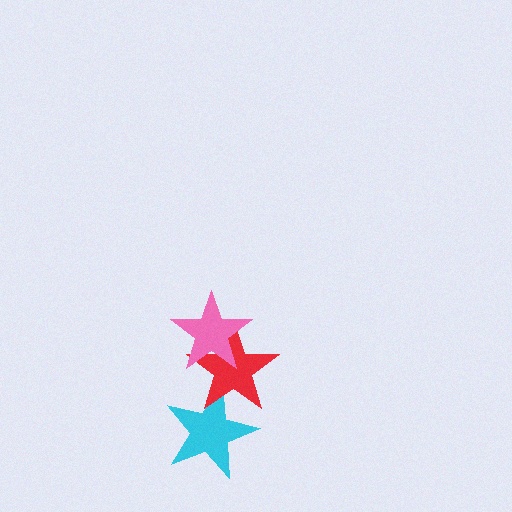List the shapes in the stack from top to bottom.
From top to bottom: the pink star, the red star, the cyan star.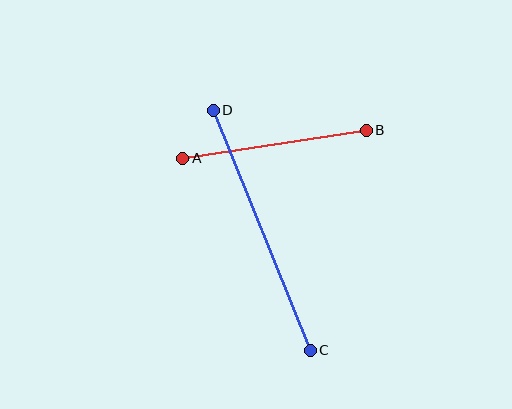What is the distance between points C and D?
The distance is approximately 259 pixels.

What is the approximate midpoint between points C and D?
The midpoint is at approximately (262, 230) pixels.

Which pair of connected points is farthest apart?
Points C and D are farthest apart.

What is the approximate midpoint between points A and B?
The midpoint is at approximately (274, 144) pixels.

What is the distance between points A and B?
The distance is approximately 185 pixels.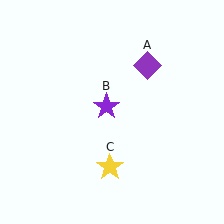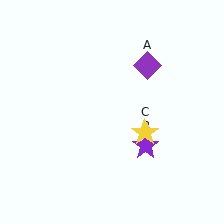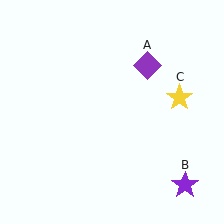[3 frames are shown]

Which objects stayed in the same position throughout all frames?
Purple diamond (object A) remained stationary.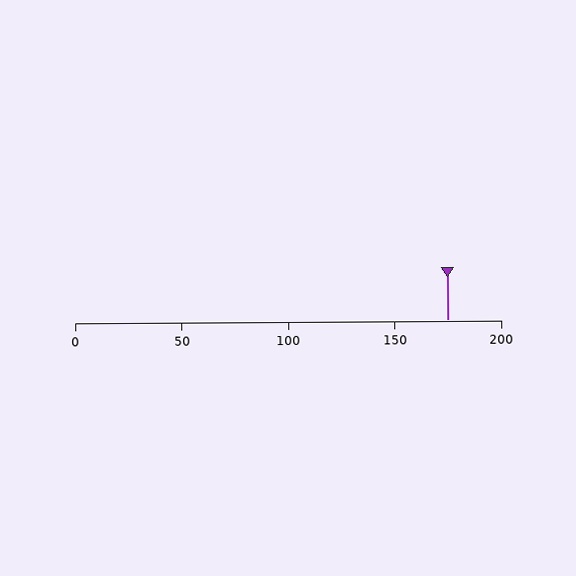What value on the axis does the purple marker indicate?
The marker indicates approximately 175.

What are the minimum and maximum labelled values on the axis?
The axis runs from 0 to 200.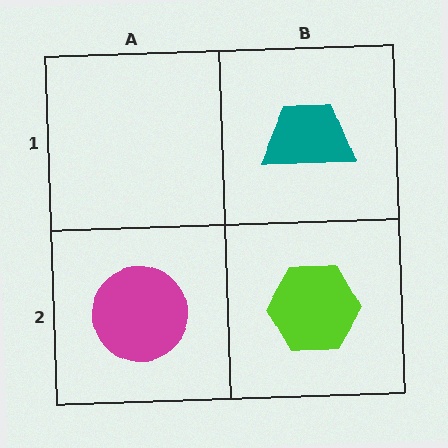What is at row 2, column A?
A magenta circle.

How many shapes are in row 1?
1 shape.